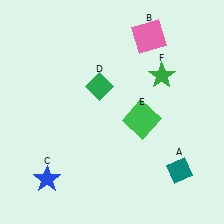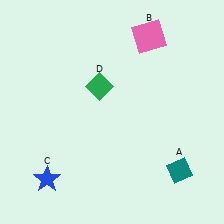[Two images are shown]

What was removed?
The green square (E), the green star (F) were removed in Image 2.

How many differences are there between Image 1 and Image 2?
There are 2 differences between the two images.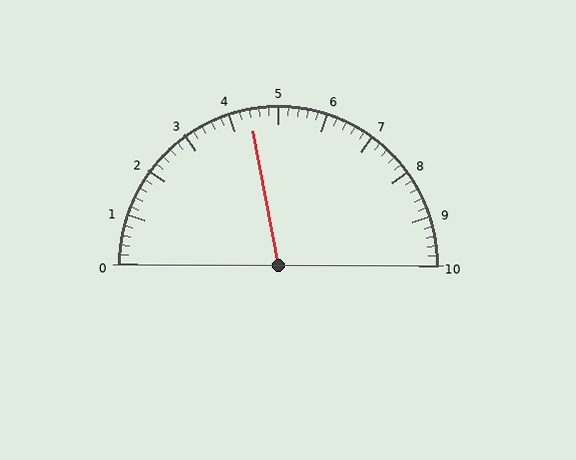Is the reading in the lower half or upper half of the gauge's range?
The reading is in the lower half of the range (0 to 10).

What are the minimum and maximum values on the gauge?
The gauge ranges from 0 to 10.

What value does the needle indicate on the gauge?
The needle indicates approximately 4.4.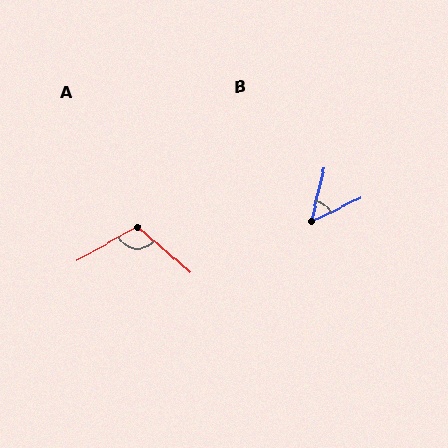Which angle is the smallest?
B, at approximately 51 degrees.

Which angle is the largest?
A, at approximately 110 degrees.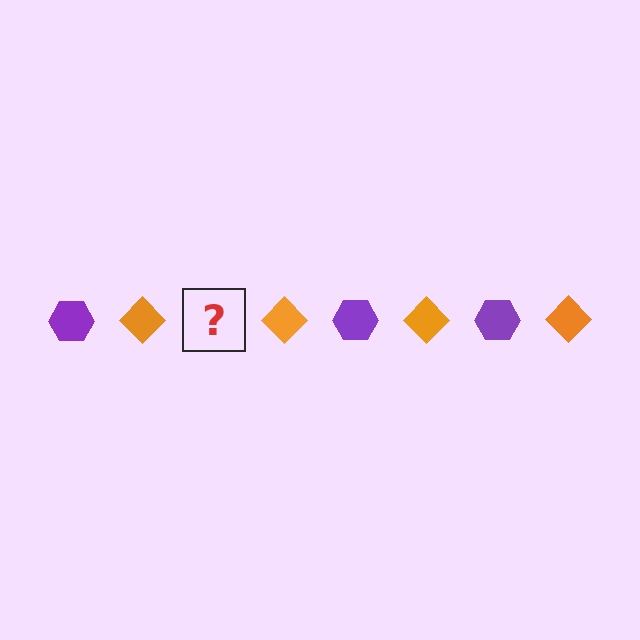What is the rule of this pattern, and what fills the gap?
The rule is that the pattern alternates between purple hexagon and orange diamond. The gap should be filled with a purple hexagon.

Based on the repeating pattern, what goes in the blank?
The blank should be a purple hexagon.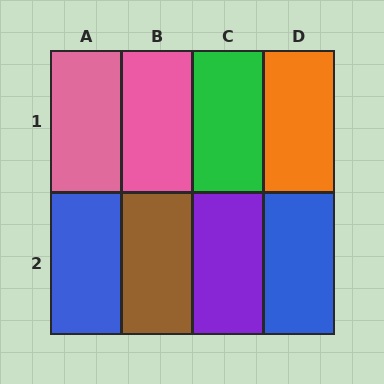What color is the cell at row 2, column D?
Blue.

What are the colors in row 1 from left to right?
Pink, pink, green, orange.